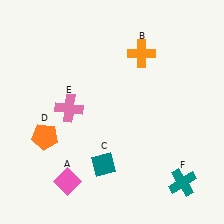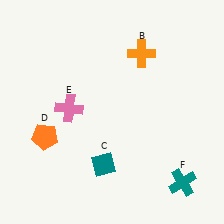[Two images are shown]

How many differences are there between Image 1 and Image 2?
There is 1 difference between the two images.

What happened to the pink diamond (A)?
The pink diamond (A) was removed in Image 2. It was in the bottom-left area of Image 1.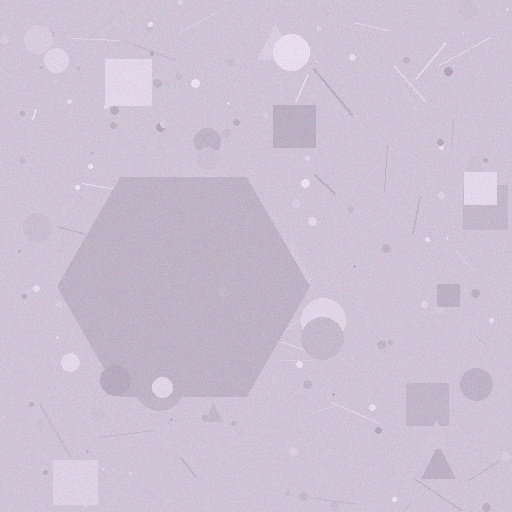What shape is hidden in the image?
A hexagon is hidden in the image.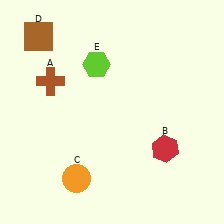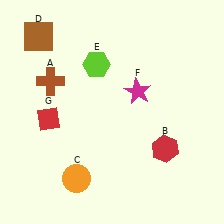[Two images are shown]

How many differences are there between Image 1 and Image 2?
There are 2 differences between the two images.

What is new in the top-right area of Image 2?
A magenta star (F) was added in the top-right area of Image 2.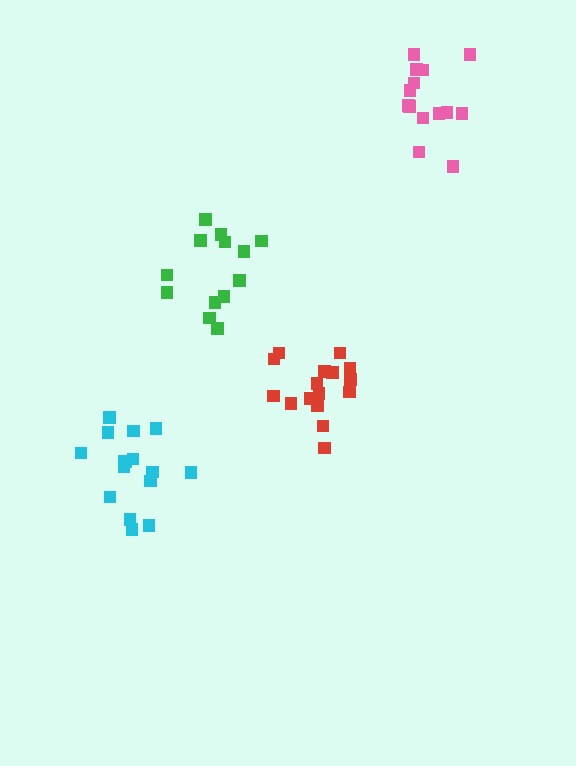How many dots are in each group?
Group 1: 13 dots, Group 2: 16 dots, Group 3: 16 dots, Group 4: 14 dots (59 total).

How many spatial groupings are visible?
There are 4 spatial groupings.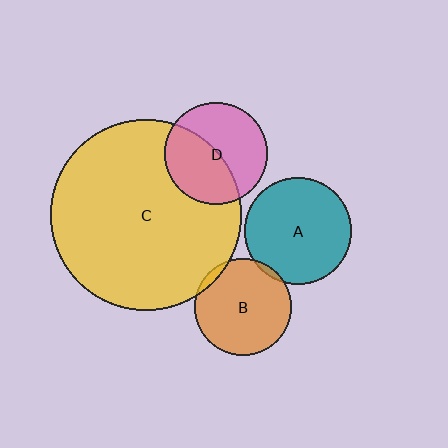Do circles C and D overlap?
Yes.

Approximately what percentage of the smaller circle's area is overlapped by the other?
Approximately 45%.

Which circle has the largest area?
Circle C (yellow).